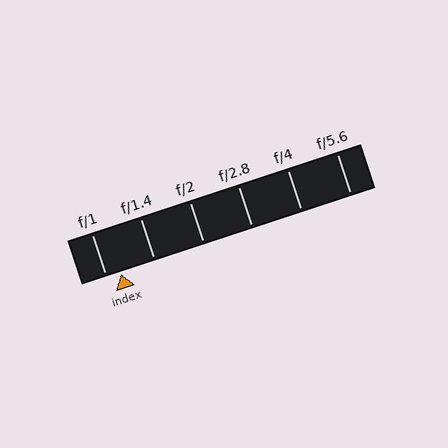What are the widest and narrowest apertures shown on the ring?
The widest aperture shown is f/1 and the narrowest is f/5.6.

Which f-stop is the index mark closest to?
The index mark is closest to f/1.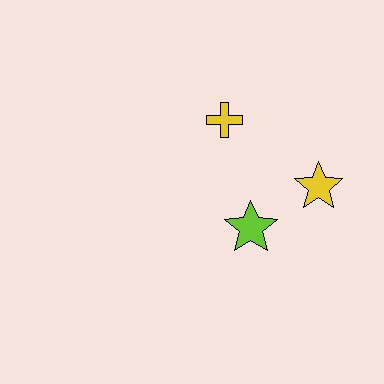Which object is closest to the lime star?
The yellow star is closest to the lime star.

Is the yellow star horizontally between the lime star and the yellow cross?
No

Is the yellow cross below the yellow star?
No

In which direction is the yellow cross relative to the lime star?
The yellow cross is above the lime star.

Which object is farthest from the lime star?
The yellow cross is farthest from the lime star.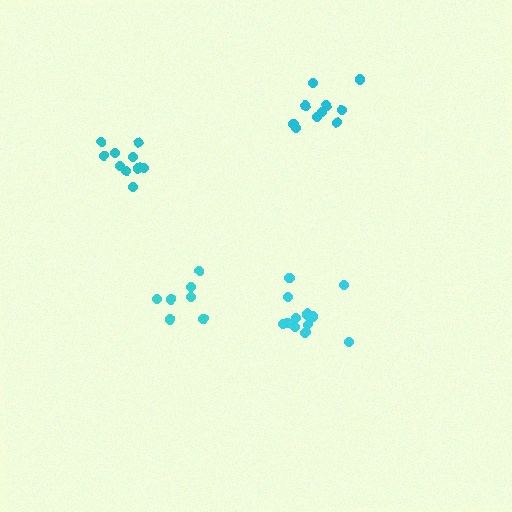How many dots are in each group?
Group 1: 7 dots, Group 2: 10 dots, Group 3: 10 dots, Group 4: 12 dots (39 total).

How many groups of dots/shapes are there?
There are 4 groups.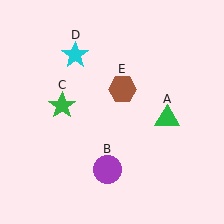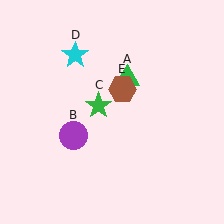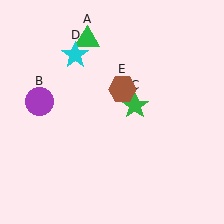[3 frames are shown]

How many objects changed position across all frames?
3 objects changed position: green triangle (object A), purple circle (object B), green star (object C).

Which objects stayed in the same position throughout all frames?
Cyan star (object D) and brown hexagon (object E) remained stationary.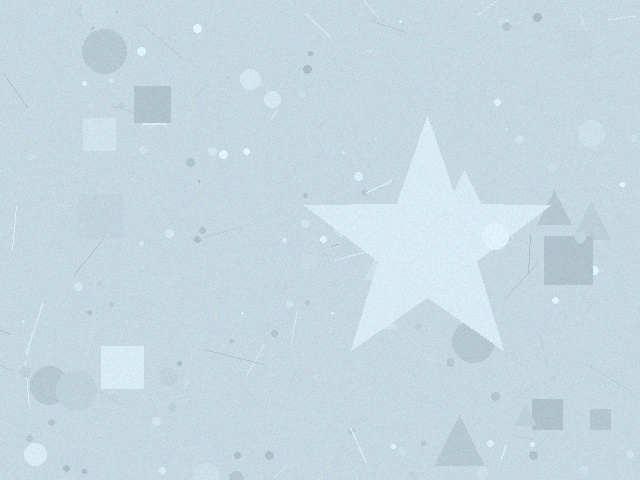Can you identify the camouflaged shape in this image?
The camouflaged shape is a star.